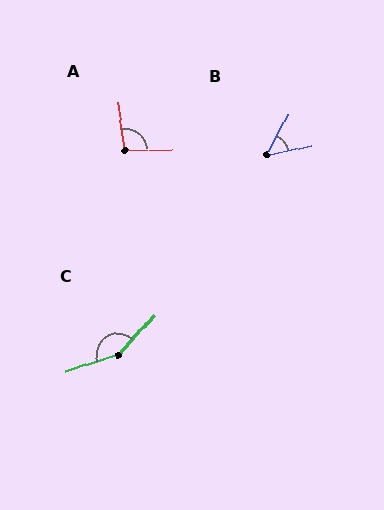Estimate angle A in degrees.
Approximately 96 degrees.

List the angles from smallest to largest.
B (50°), A (96°), C (150°).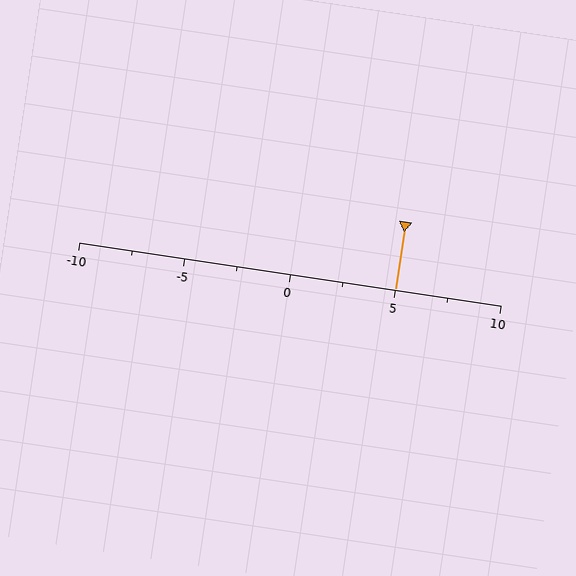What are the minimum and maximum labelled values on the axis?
The axis runs from -10 to 10.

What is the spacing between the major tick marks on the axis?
The major ticks are spaced 5 apart.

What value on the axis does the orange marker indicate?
The marker indicates approximately 5.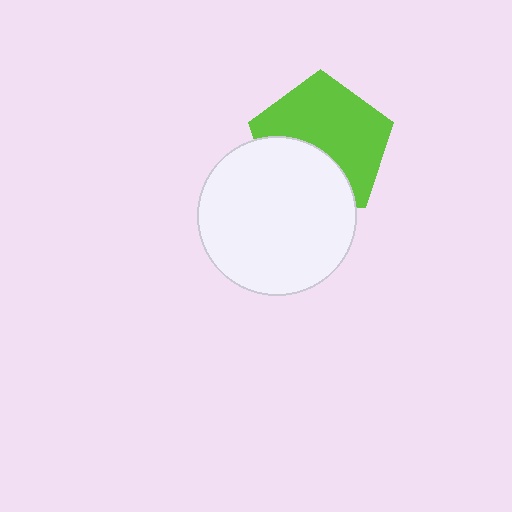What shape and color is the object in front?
The object in front is a white circle.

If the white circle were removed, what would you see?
You would see the complete lime pentagon.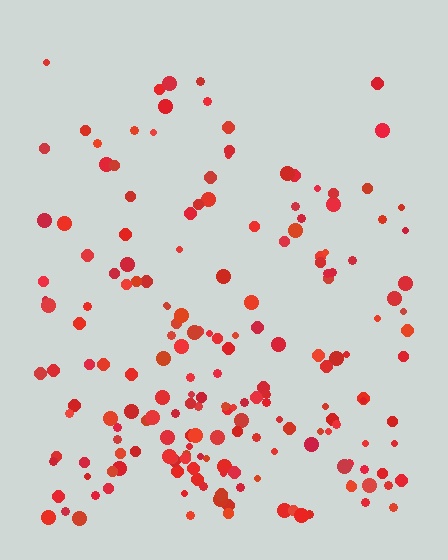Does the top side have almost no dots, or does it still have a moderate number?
Still a moderate number, just noticeably fewer than the bottom.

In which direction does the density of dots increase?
From top to bottom, with the bottom side densest.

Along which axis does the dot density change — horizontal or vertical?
Vertical.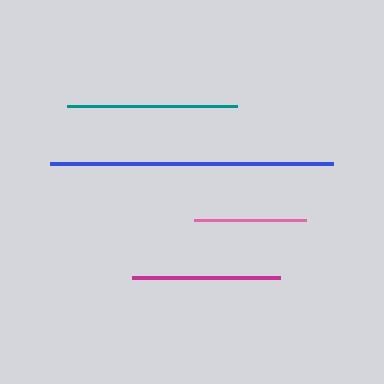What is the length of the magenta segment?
The magenta segment is approximately 149 pixels long.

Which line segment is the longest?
The blue line is the longest at approximately 283 pixels.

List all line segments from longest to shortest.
From longest to shortest: blue, teal, magenta, pink.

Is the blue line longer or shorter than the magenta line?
The blue line is longer than the magenta line.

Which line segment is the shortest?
The pink line is the shortest at approximately 112 pixels.